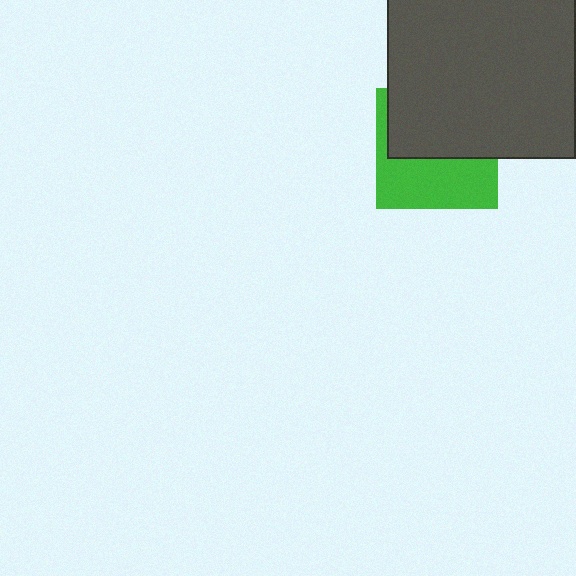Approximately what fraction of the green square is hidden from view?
Roughly 53% of the green square is hidden behind the dark gray rectangle.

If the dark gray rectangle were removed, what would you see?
You would see the complete green square.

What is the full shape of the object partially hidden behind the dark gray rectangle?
The partially hidden object is a green square.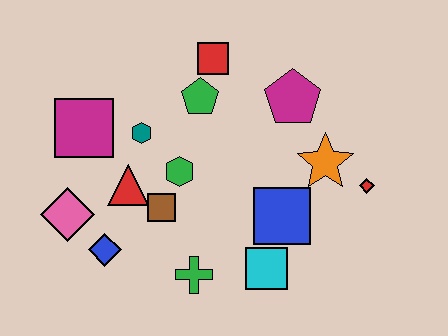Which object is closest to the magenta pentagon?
The orange star is closest to the magenta pentagon.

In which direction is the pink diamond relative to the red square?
The pink diamond is below the red square.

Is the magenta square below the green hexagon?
No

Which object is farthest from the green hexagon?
The red diamond is farthest from the green hexagon.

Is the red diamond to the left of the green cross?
No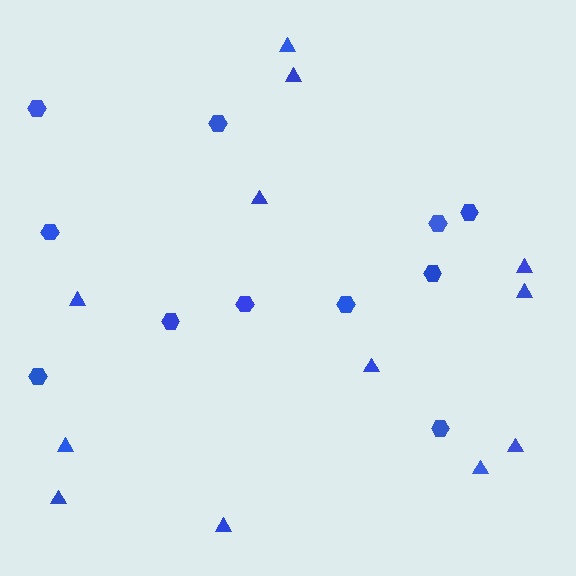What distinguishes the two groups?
There are 2 groups: one group of triangles (12) and one group of hexagons (11).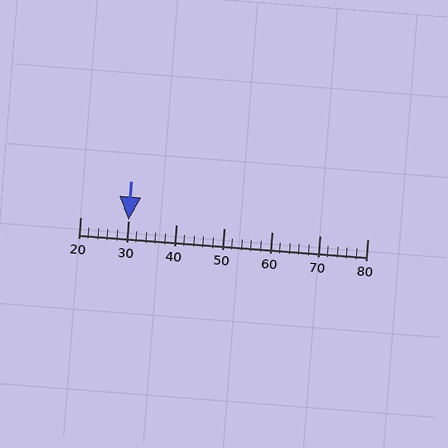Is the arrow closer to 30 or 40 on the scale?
The arrow is closer to 30.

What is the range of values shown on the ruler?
The ruler shows values from 20 to 80.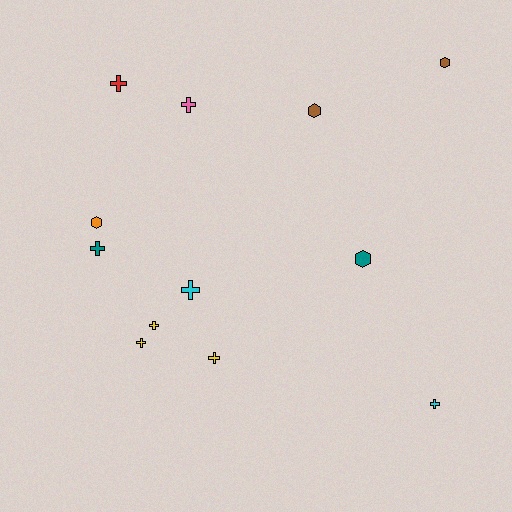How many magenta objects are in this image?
There are no magenta objects.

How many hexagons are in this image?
There are 4 hexagons.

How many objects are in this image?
There are 12 objects.